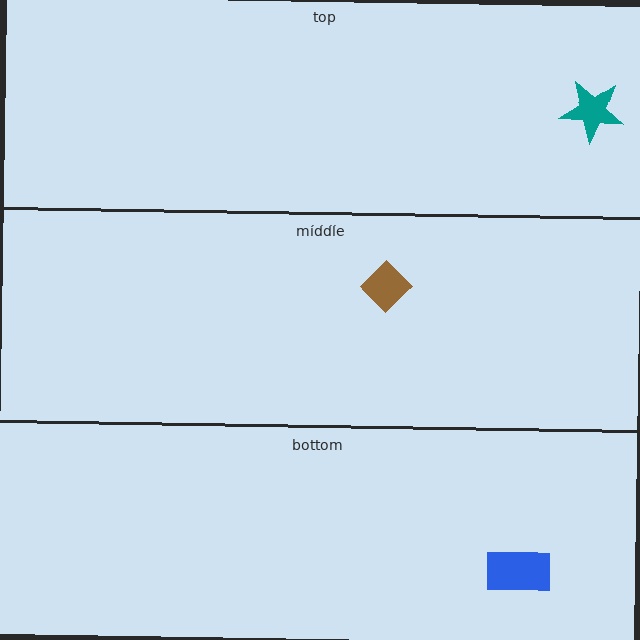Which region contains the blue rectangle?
The bottom region.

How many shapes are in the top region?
1.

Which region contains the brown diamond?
The middle region.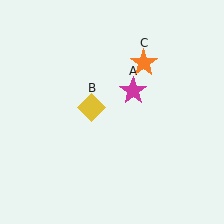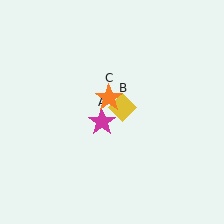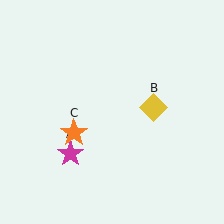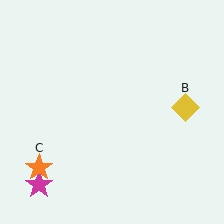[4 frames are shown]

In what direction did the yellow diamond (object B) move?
The yellow diamond (object B) moved right.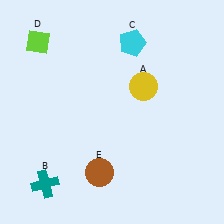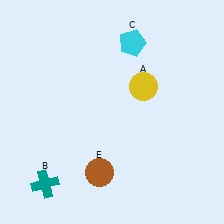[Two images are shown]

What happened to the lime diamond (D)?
The lime diamond (D) was removed in Image 2. It was in the top-left area of Image 1.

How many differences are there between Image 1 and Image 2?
There is 1 difference between the two images.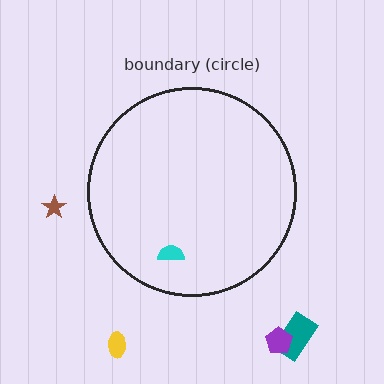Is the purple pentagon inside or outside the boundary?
Outside.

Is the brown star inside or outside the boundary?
Outside.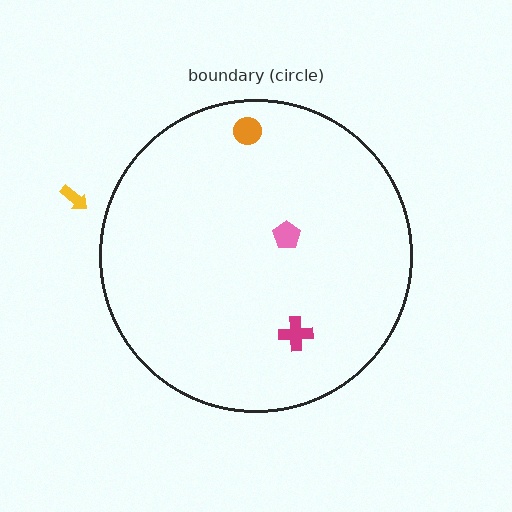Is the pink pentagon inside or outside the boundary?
Inside.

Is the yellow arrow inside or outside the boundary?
Outside.